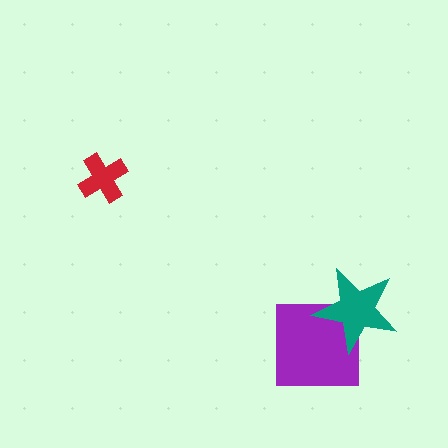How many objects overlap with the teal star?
1 object overlaps with the teal star.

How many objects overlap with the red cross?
0 objects overlap with the red cross.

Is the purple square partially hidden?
Yes, it is partially covered by another shape.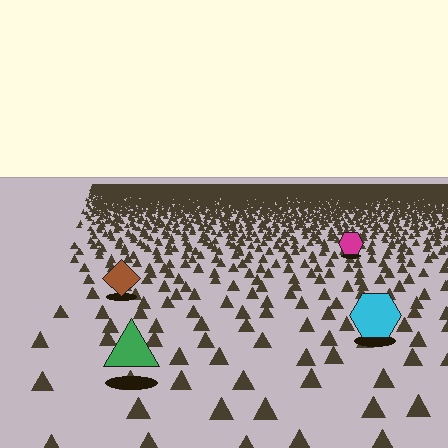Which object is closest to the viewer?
The green triangle is closest. The texture marks near it are larger and more spread out.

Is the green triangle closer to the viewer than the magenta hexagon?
Yes. The green triangle is closer — you can tell from the texture gradient: the ground texture is coarser near it.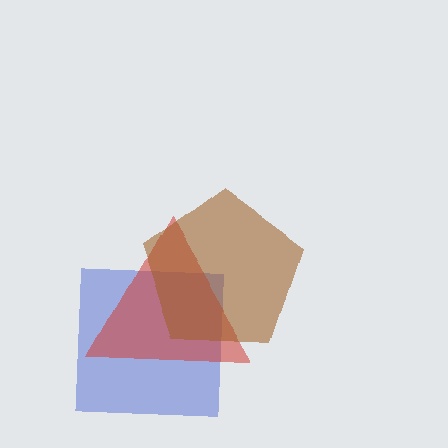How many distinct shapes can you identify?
There are 3 distinct shapes: a blue square, a red triangle, a brown pentagon.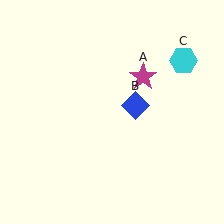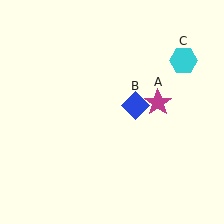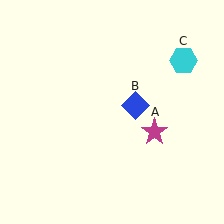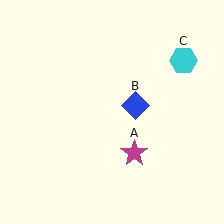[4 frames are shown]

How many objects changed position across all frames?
1 object changed position: magenta star (object A).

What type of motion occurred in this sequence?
The magenta star (object A) rotated clockwise around the center of the scene.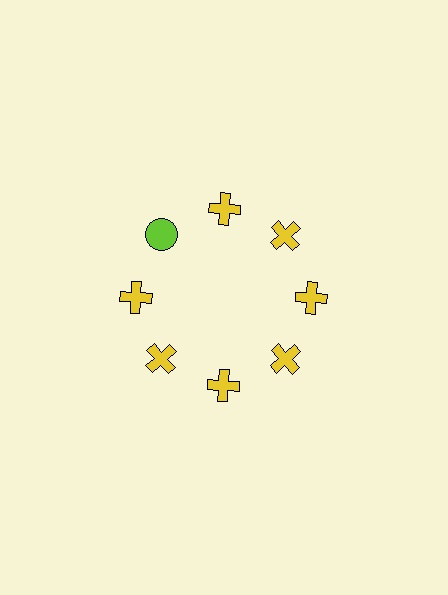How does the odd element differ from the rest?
It differs in both color (lime instead of yellow) and shape (circle instead of cross).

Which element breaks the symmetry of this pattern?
The lime circle at roughly the 10 o'clock position breaks the symmetry. All other shapes are yellow crosses.